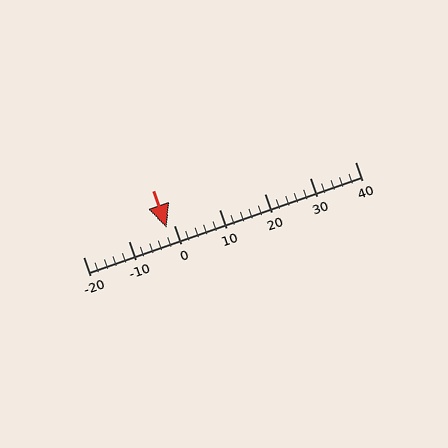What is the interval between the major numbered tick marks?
The major tick marks are spaced 10 units apart.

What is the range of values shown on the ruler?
The ruler shows values from -20 to 40.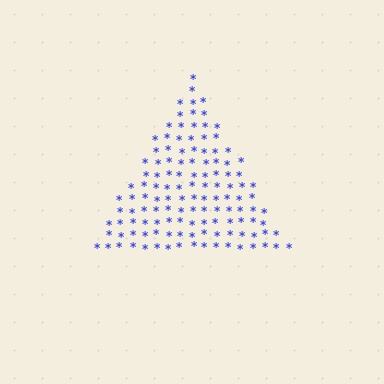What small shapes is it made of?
It is made of small asterisks.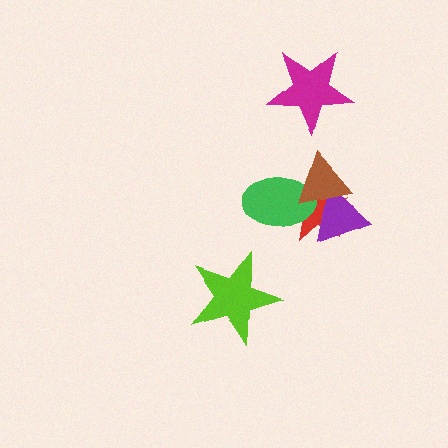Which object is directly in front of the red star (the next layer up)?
The green ellipse is directly in front of the red star.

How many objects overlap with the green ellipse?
3 objects overlap with the green ellipse.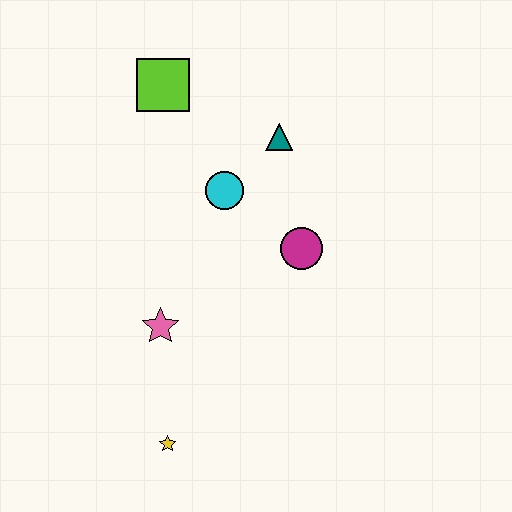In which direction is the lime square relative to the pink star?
The lime square is above the pink star.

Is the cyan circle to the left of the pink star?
No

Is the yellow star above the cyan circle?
No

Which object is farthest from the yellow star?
The lime square is farthest from the yellow star.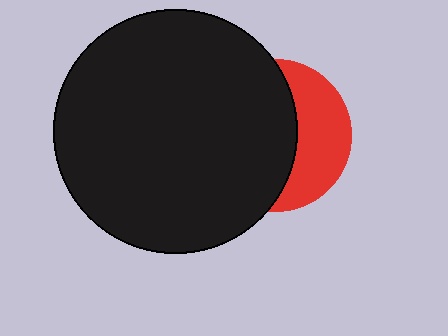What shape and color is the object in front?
The object in front is a black circle.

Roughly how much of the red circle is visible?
A small part of it is visible (roughly 38%).